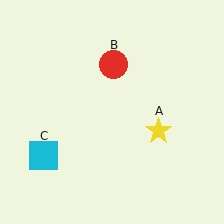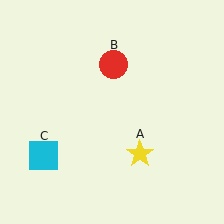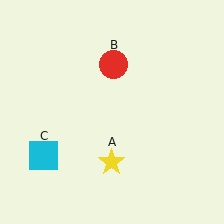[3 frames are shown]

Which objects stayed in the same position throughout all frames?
Red circle (object B) and cyan square (object C) remained stationary.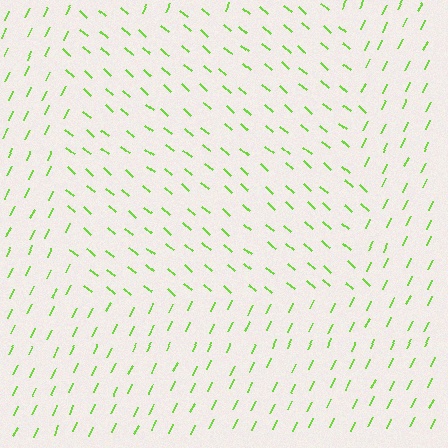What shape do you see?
I see a rectangle.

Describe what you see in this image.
The image is filled with small lime line segments. A rectangle region in the image has lines oriented differently from the surrounding lines, creating a visible texture boundary.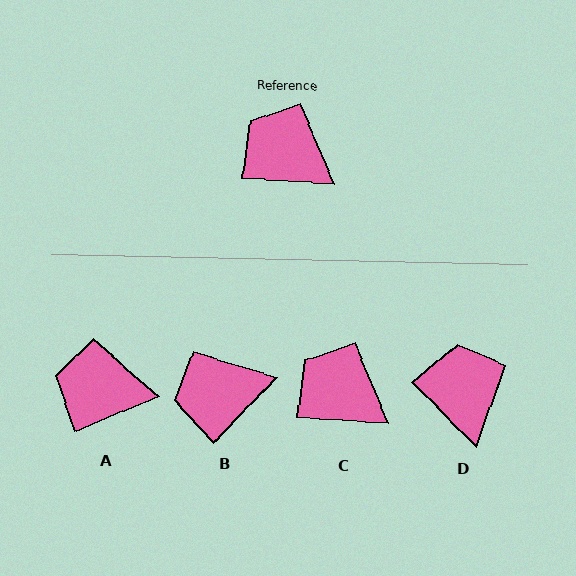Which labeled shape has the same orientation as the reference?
C.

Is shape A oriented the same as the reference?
No, it is off by about 26 degrees.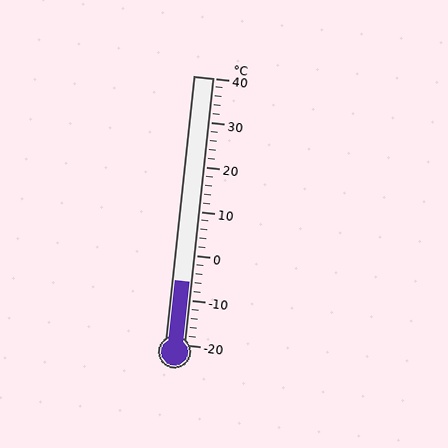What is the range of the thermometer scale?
The thermometer scale ranges from -20°C to 40°C.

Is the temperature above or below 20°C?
The temperature is below 20°C.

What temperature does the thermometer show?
The thermometer shows approximately -6°C.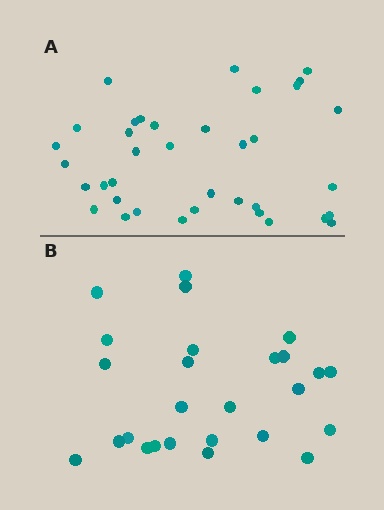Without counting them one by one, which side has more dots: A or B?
Region A (the top region) has more dots.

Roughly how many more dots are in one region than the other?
Region A has roughly 12 or so more dots than region B.